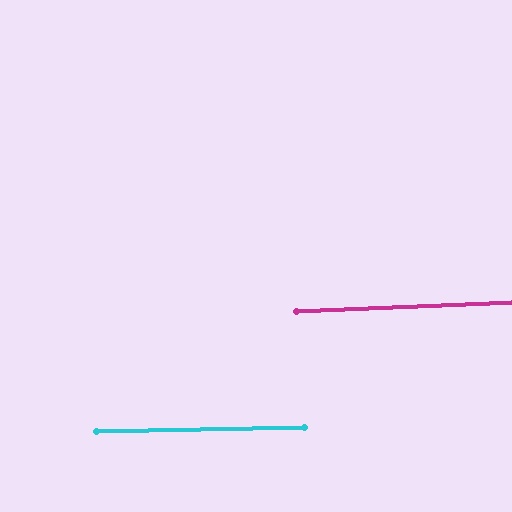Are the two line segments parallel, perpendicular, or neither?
Parallel — their directions differ by only 1.3°.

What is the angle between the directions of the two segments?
Approximately 1 degree.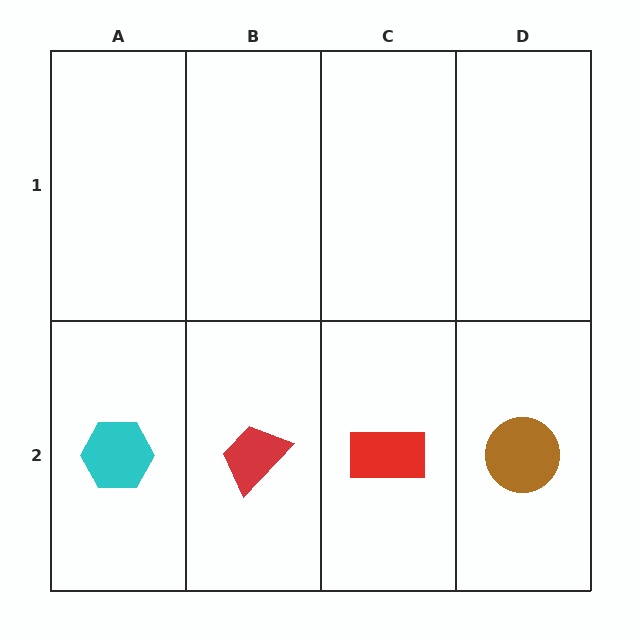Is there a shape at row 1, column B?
No, that cell is empty.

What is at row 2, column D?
A brown circle.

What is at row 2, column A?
A cyan hexagon.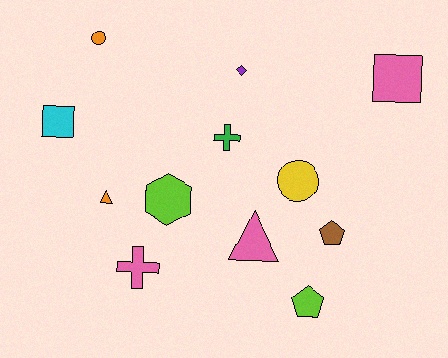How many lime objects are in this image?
There are 2 lime objects.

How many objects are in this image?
There are 12 objects.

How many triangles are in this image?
There are 2 triangles.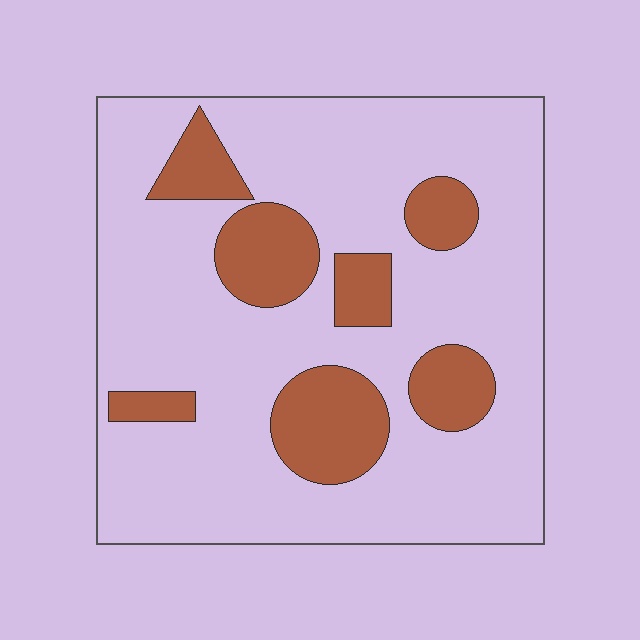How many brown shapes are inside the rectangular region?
7.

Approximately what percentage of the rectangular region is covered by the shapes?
Approximately 20%.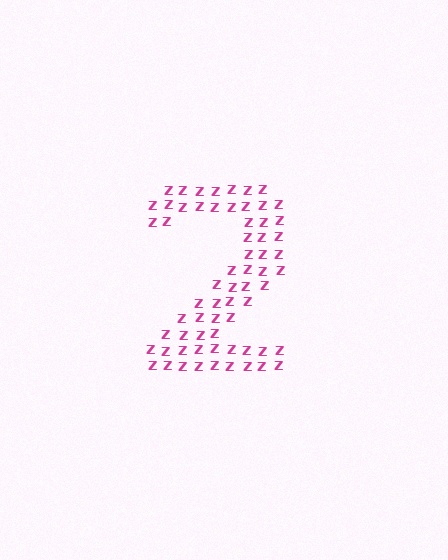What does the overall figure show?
The overall figure shows the digit 2.